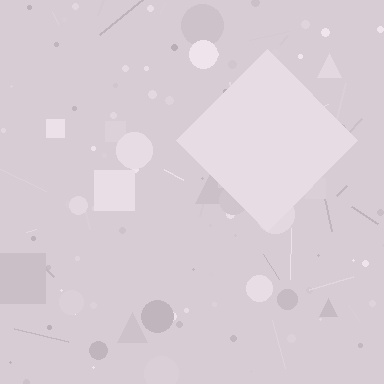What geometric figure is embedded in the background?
A diamond is embedded in the background.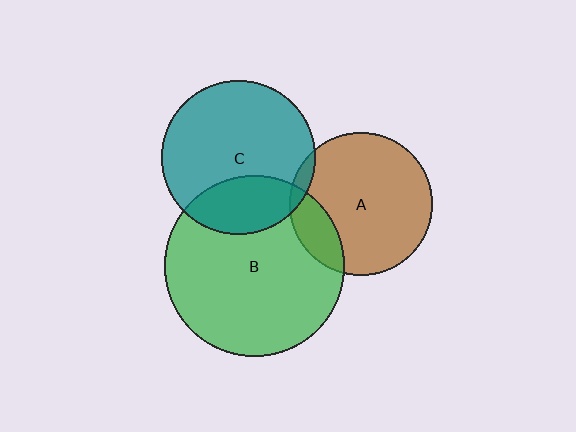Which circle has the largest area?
Circle B (green).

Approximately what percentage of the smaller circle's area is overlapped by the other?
Approximately 25%.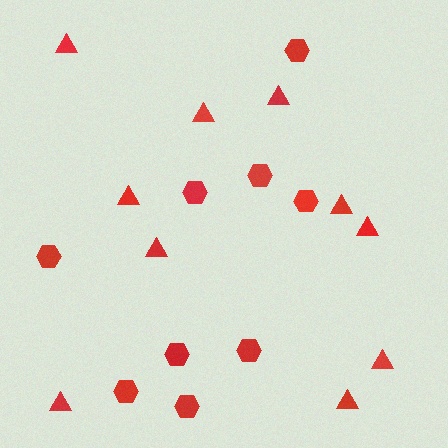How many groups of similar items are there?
There are 2 groups: one group of triangles (10) and one group of hexagons (9).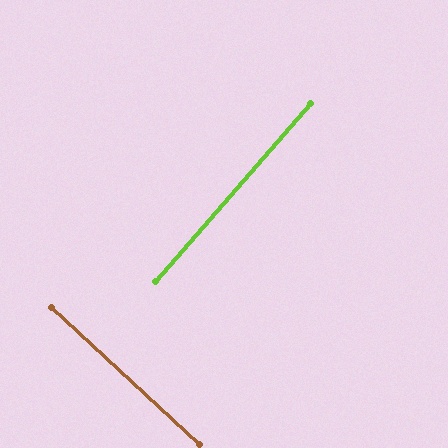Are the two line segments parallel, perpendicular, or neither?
Perpendicular — they meet at approximately 88°.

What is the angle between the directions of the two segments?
Approximately 88 degrees.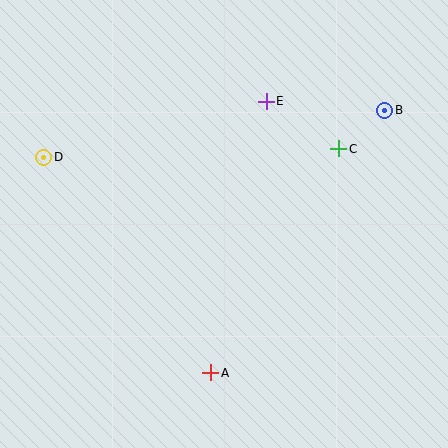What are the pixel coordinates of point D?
Point D is at (44, 158).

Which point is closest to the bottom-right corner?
Point A is closest to the bottom-right corner.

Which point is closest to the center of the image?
Point E at (266, 101) is closest to the center.